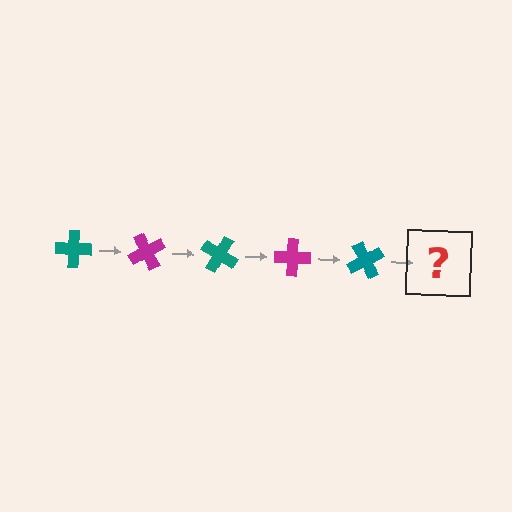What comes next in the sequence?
The next element should be a magenta cross, rotated 300 degrees from the start.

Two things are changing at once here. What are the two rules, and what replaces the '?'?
The two rules are that it rotates 60 degrees each step and the color cycles through teal and magenta. The '?' should be a magenta cross, rotated 300 degrees from the start.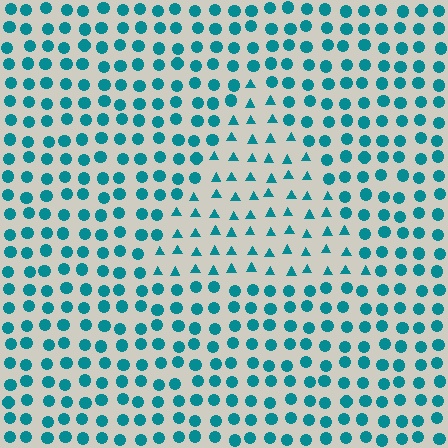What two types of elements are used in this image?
The image uses triangles inside the triangle region and circles outside it.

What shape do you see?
I see a triangle.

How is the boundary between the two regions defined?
The boundary is defined by a change in element shape: triangles inside vs. circles outside. All elements share the same color and spacing.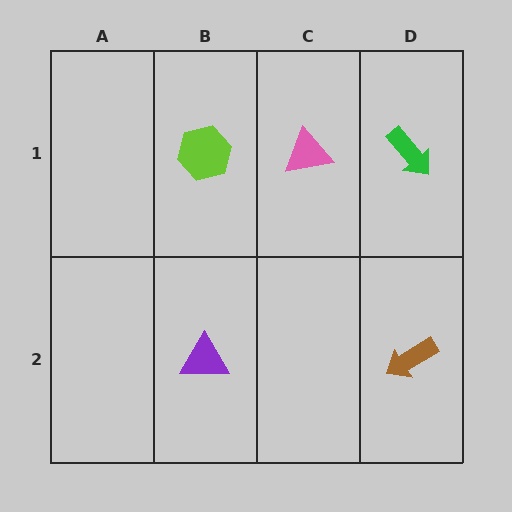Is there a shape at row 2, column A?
No, that cell is empty.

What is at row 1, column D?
A green arrow.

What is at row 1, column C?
A pink triangle.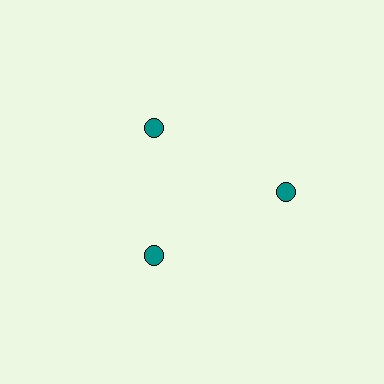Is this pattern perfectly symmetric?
No. The 3 teal circles are arranged in a ring, but one element near the 3 o'clock position is pushed outward from the center, breaking the 3-fold rotational symmetry.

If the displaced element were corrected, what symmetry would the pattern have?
It would have 3-fold rotational symmetry — the pattern would map onto itself every 120 degrees.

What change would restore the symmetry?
The symmetry would be restored by moving it inward, back onto the ring so that all 3 circles sit at equal angles and equal distance from the center.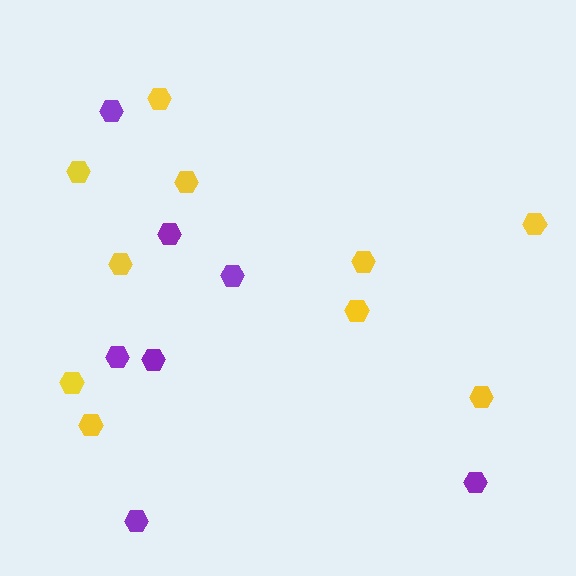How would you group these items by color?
There are 2 groups: one group of purple hexagons (7) and one group of yellow hexagons (10).